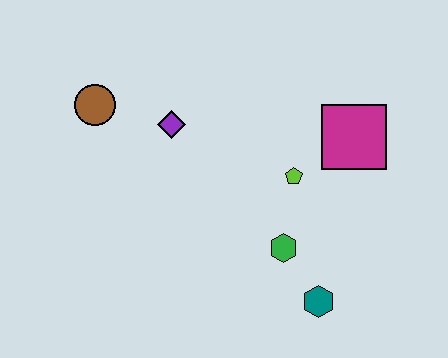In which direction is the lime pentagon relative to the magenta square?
The lime pentagon is to the left of the magenta square.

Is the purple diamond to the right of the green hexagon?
No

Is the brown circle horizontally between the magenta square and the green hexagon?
No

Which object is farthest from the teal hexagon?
The brown circle is farthest from the teal hexagon.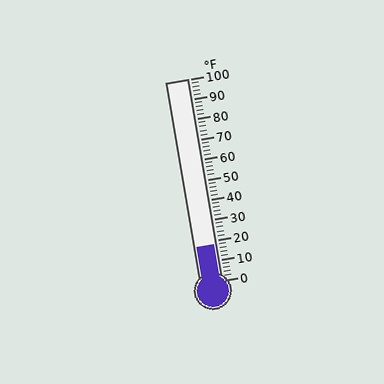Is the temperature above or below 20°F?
The temperature is below 20°F.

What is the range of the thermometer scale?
The thermometer scale ranges from 0°F to 100°F.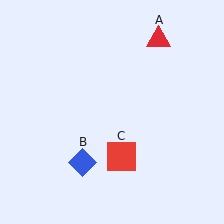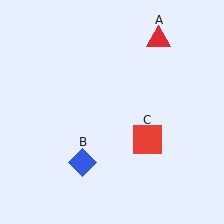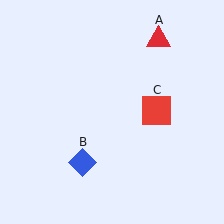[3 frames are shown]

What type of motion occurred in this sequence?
The red square (object C) rotated counterclockwise around the center of the scene.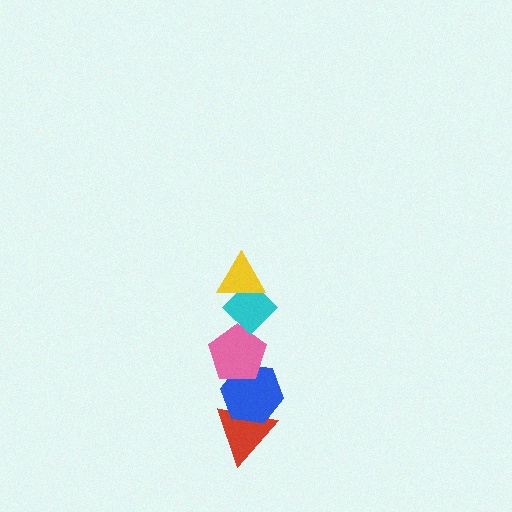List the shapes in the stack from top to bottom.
From top to bottom: the yellow triangle, the cyan diamond, the pink pentagon, the blue hexagon, the red triangle.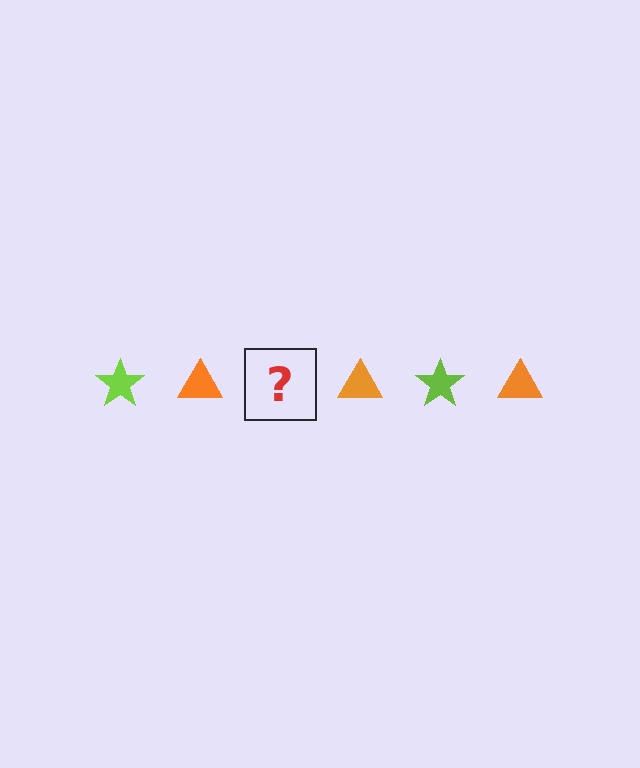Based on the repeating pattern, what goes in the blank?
The blank should be a lime star.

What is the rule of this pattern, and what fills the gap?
The rule is that the pattern alternates between lime star and orange triangle. The gap should be filled with a lime star.